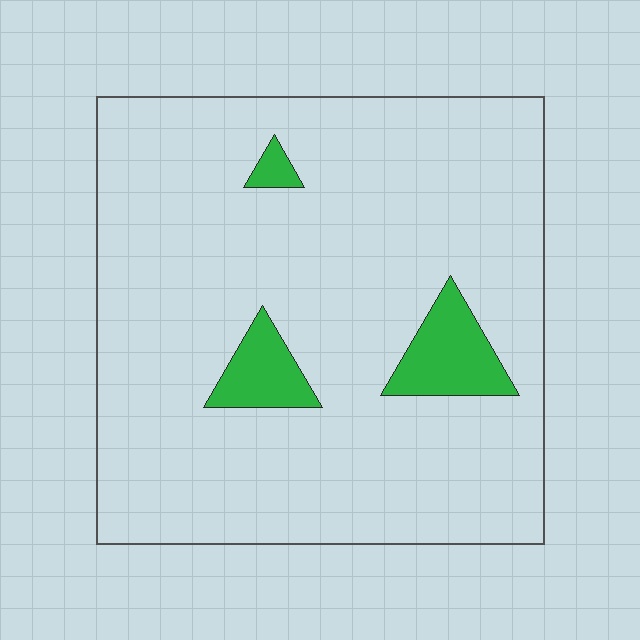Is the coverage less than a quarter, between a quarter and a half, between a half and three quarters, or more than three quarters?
Less than a quarter.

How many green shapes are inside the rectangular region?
3.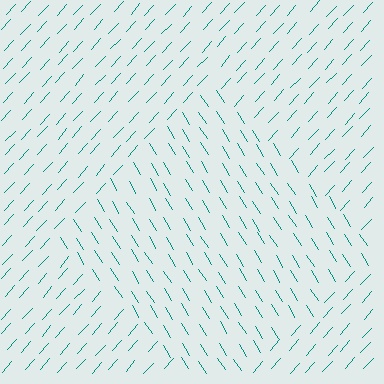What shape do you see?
I see a diamond.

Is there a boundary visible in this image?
Yes, there is a texture boundary formed by a change in line orientation.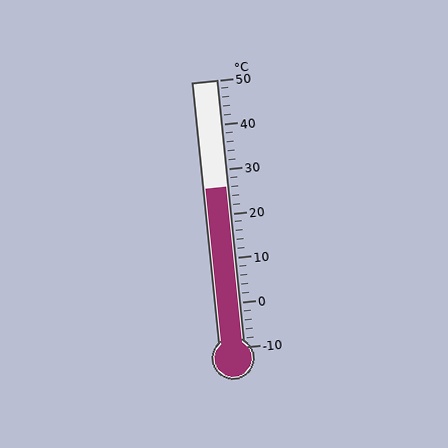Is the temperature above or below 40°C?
The temperature is below 40°C.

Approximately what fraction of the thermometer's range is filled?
The thermometer is filled to approximately 60% of its range.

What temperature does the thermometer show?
The thermometer shows approximately 26°C.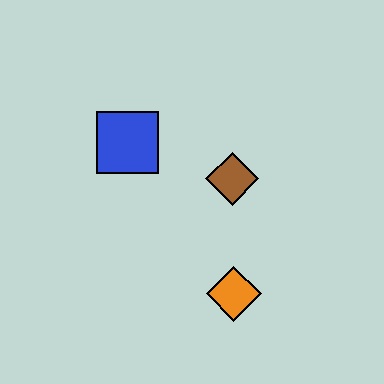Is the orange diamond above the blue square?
No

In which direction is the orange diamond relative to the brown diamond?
The orange diamond is below the brown diamond.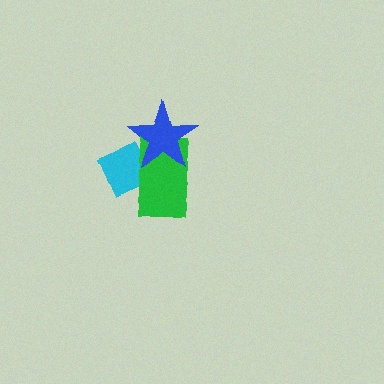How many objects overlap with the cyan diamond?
2 objects overlap with the cyan diamond.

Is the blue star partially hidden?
No, no other shape covers it.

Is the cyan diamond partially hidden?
Yes, it is partially covered by another shape.